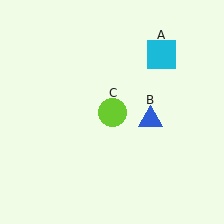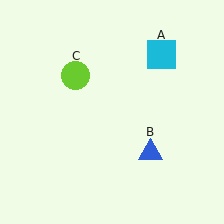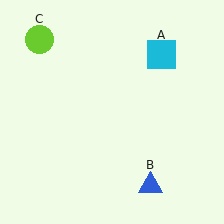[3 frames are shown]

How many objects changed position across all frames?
2 objects changed position: blue triangle (object B), lime circle (object C).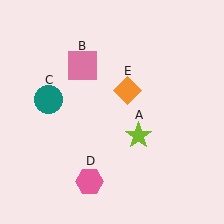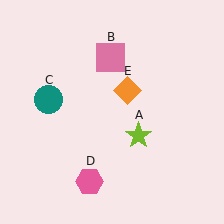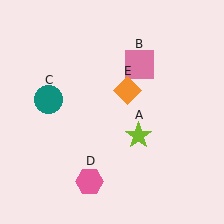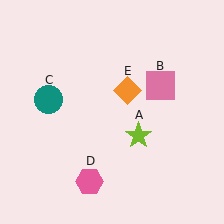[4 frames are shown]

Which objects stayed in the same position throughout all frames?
Lime star (object A) and teal circle (object C) and pink hexagon (object D) and orange diamond (object E) remained stationary.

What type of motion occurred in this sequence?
The pink square (object B) rotated clockwise around the center of the scene.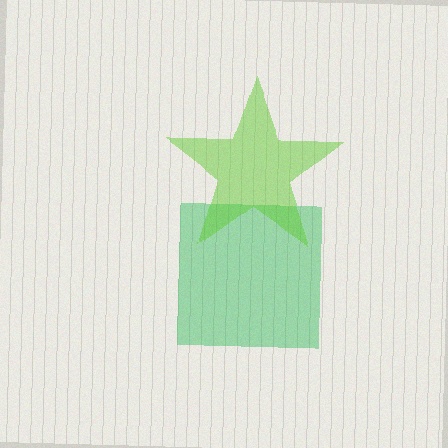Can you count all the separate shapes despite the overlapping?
Yes, there are 2 separate shapes.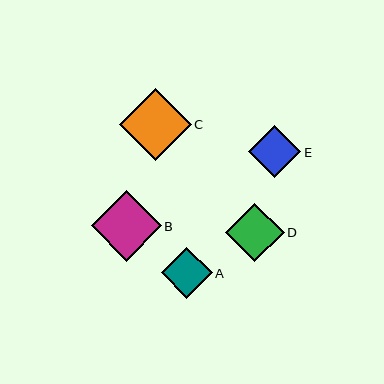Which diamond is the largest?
Diamond C is the largest with a size of approximately 72 pixels.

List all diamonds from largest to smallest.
From largest to smallest: C, B, D, E, A.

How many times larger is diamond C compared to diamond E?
Diamond C is approximately 1.4 times the size of diamond E.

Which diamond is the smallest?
Diamond A is the smallest with a size of approximately 51 pixels.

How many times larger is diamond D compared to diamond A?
Diamond D is approximately 1.1 times the size of diamond A.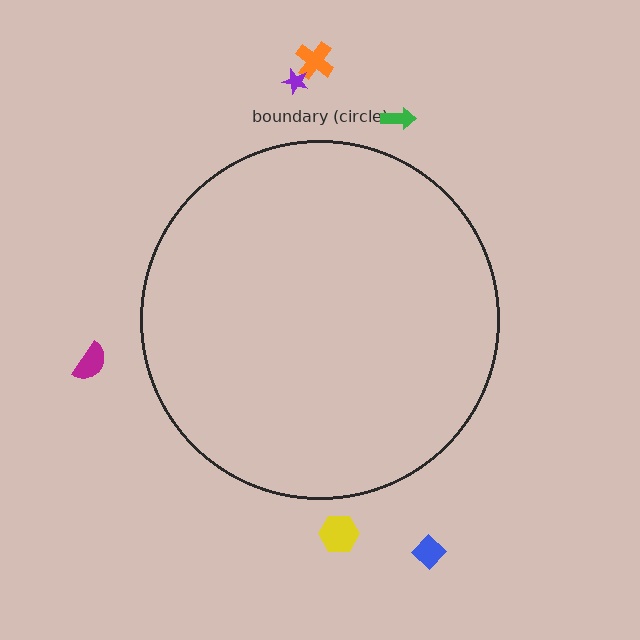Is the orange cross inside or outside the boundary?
Outside.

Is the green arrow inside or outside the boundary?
Outside.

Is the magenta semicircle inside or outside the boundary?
Outside.